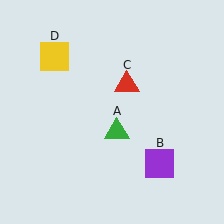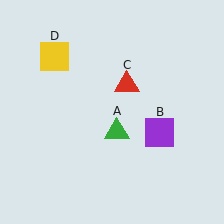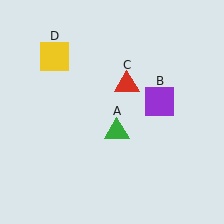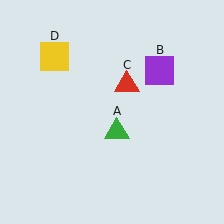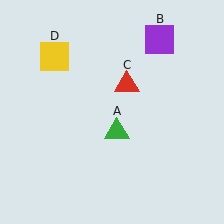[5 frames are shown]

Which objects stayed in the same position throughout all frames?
Green triangle (object A) and red triangle (object C) and yellow square (object D) remained stationary.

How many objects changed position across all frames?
1 object changed position: purple square (object B).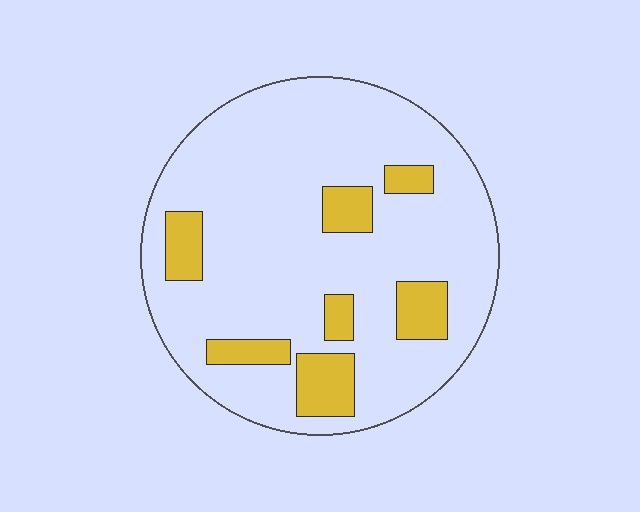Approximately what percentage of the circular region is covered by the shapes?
Approximately 15%.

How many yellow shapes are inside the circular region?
7.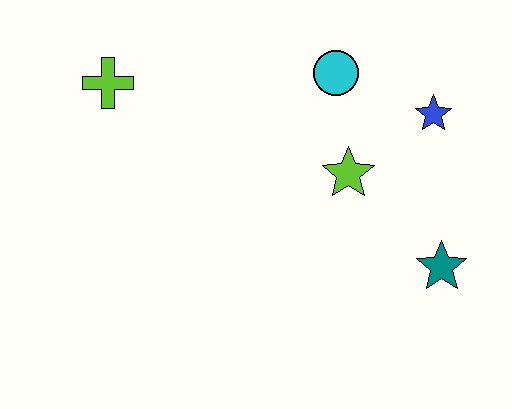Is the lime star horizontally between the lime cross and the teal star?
Yes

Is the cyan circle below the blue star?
No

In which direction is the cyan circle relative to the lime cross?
The cyan circle is to the right of the lime cross.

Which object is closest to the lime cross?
The cyan circle is closest to the lime cross.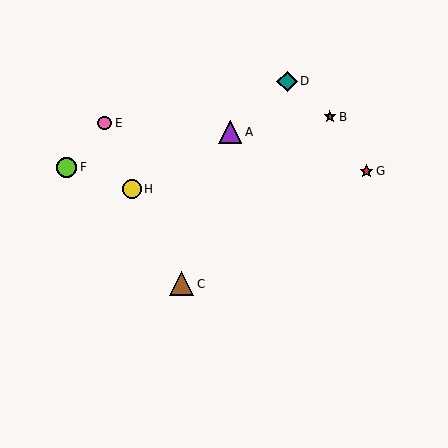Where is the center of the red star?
The center of the red star is at (367, 171).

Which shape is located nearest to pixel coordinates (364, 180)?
The red star (labeled G) at (367, 171) is nearest to that location.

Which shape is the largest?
The brown triangle (labeled C) is the largest.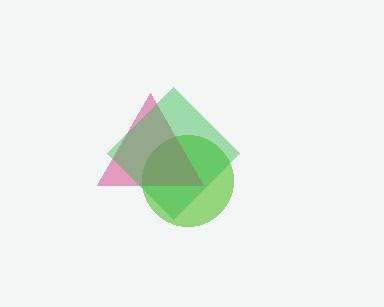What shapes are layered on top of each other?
The layered shapes are: a lime circle, a magenta triangle, a green diamond.